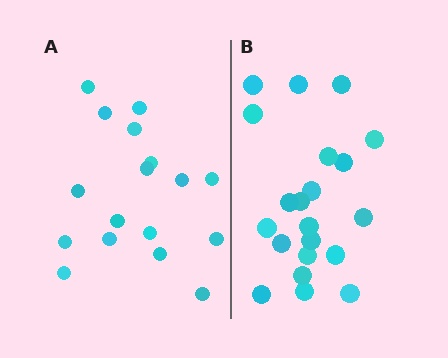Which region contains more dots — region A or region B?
Region B (the right region) has more dots.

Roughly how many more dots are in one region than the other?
Region B has about 4 more dots than region A.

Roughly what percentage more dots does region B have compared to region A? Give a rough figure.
About 25% more.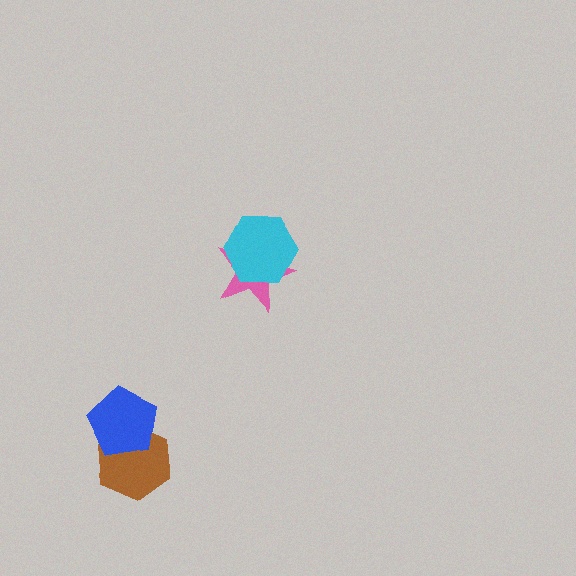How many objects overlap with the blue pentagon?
1 object overlaps with the blue pentagon.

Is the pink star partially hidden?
Yes, it is partially covered by another shape.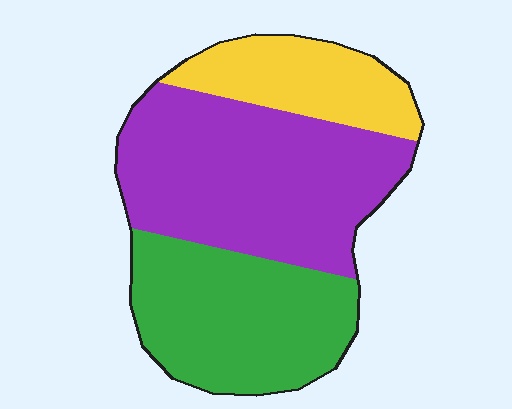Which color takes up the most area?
Purple, at roughly 45%.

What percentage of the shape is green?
Green covers about 35% of the shape.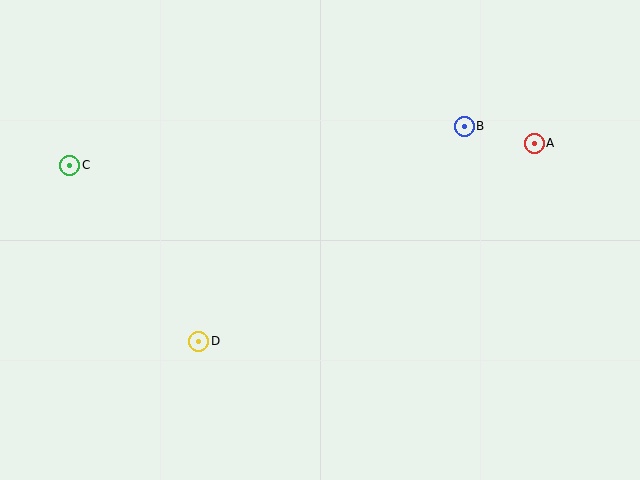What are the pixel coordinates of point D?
Point D is at (199, 341).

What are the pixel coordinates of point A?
Point A is at (534, 143).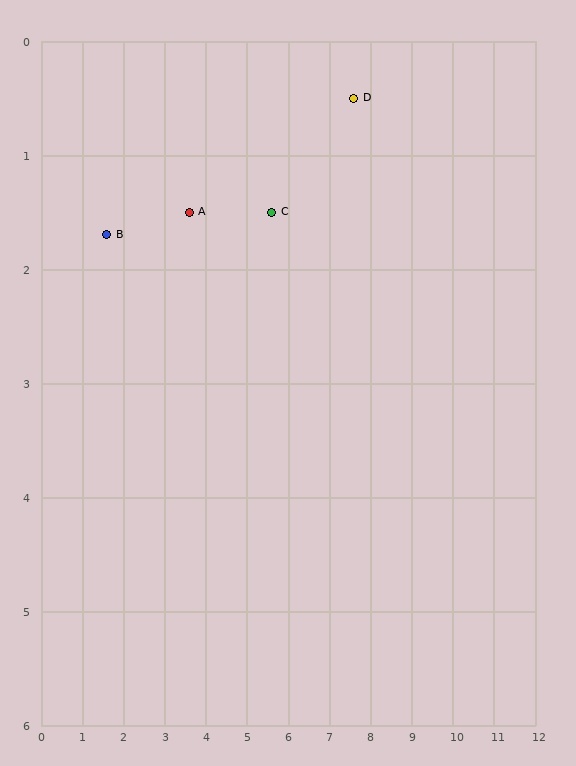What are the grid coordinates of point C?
Point C is at approximately (5.6, 1.5).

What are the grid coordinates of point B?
Point B is at approximately (1.6, 1.7).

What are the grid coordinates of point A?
Point A is at approximately (3.6, 1.5).